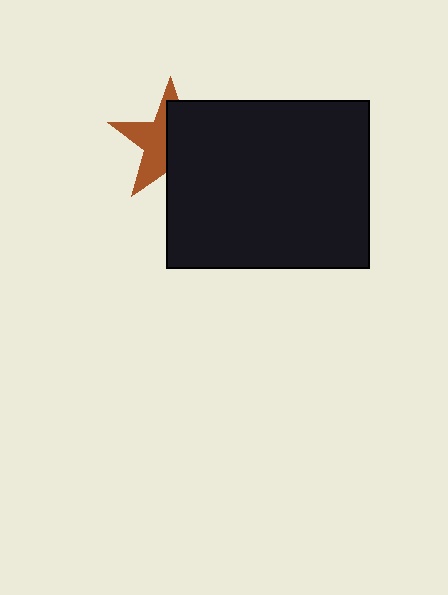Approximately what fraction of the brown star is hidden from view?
Roughly 54% of the brown star is hidden behind the black rectangle.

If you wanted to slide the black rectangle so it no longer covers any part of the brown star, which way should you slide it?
Slide it right — that is the most direct way to separate the two shapes.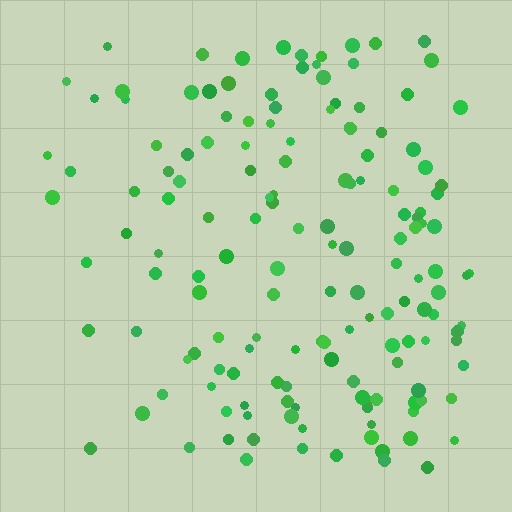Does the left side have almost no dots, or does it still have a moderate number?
Still a moderate number, just noticeably fewer than the right.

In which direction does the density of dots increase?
From left to right, with the right side densest.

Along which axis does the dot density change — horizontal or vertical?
Horizontal.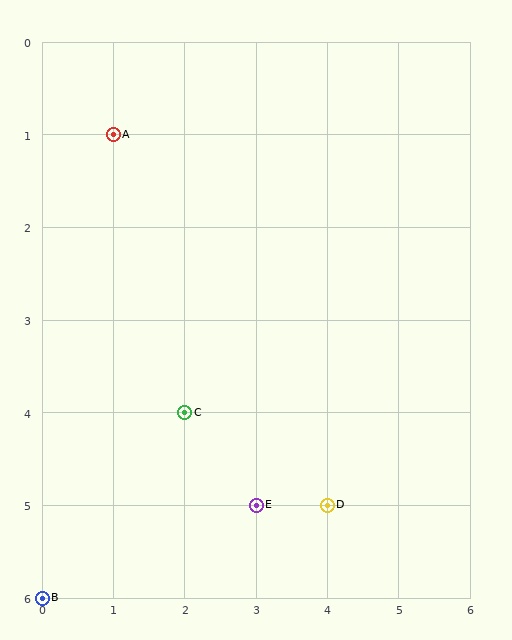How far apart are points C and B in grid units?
Points C and B are 2 columns and 2 rows apart (about 2.8 grid units diagonally).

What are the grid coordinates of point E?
Point E is at grid coordinates (3, 5).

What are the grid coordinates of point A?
Point A is at grid coordinates (1, 1).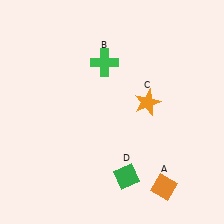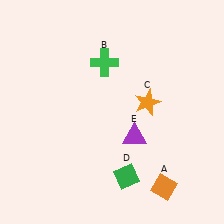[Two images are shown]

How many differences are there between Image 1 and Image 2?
There is 1 difference between the two images.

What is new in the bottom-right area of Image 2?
A purple triangle (E) was added in the bottom-right area of Image 2.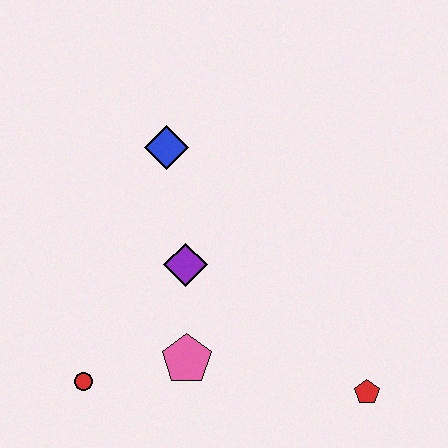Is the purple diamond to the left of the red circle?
No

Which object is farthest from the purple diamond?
The red pentagon is farthest from the purple diamond.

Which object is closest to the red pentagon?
The pink pentagon is closest to the red pentagon.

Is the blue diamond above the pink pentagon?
Yes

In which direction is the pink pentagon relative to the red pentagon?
The pink pentagon is to the left of the red pentagon.